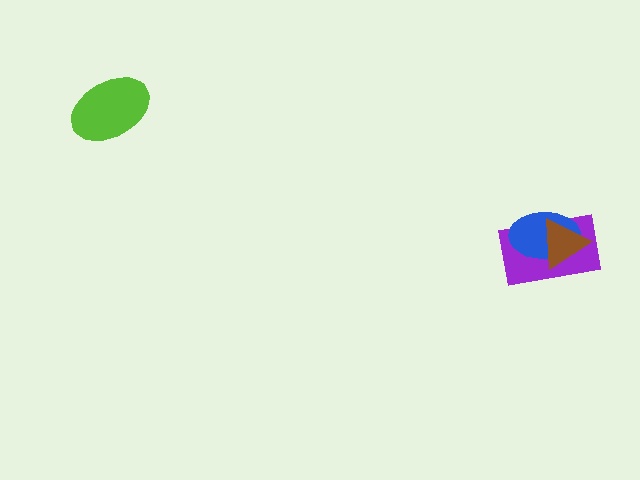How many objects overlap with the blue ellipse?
2 objects overlap with the blue ellipse.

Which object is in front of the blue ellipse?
The brown triangle is in front of the blue ellipse.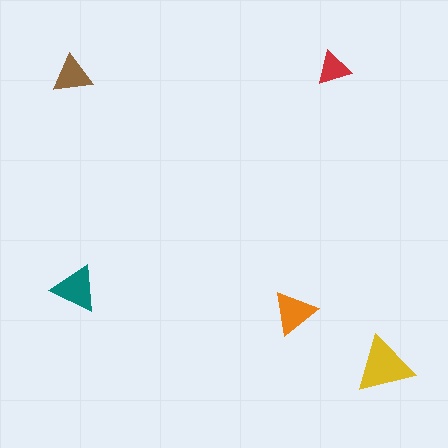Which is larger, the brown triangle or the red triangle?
The brown one.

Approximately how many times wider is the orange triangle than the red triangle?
About 1.5 times wider.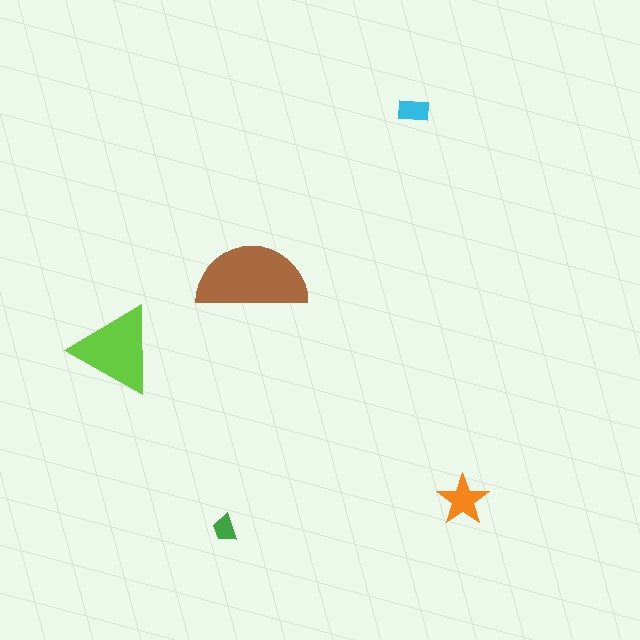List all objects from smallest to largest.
The green trapezoid, the cyan rectangle, the orange star, the lime triangle, the brown semicircle.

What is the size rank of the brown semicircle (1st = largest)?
1st.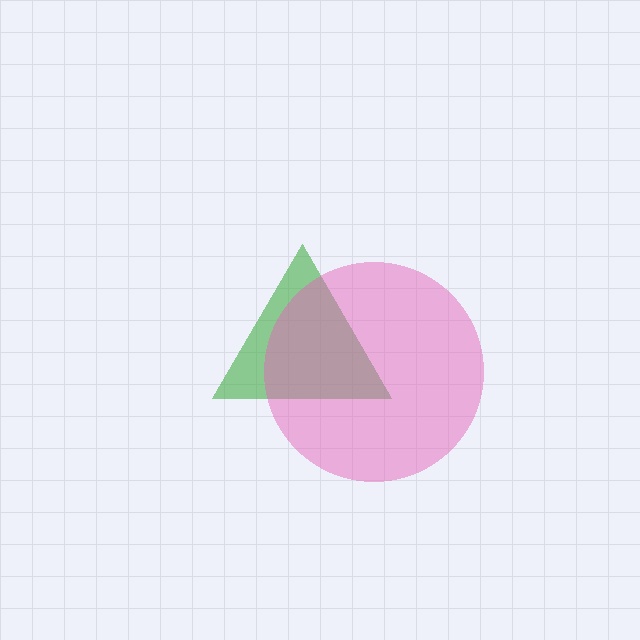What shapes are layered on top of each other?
The layered shapes are: a green triangle, a pink circle.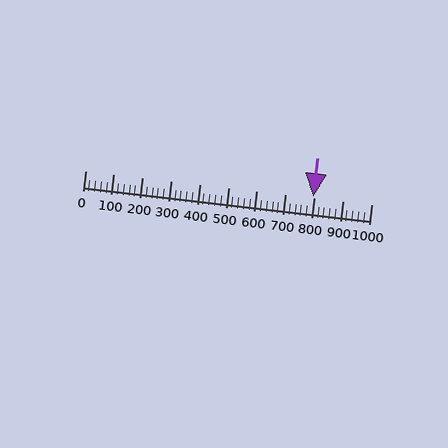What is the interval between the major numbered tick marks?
The major tick marks are spaced 100 units apart.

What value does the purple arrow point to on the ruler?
The purple arrow points to approximately 795.